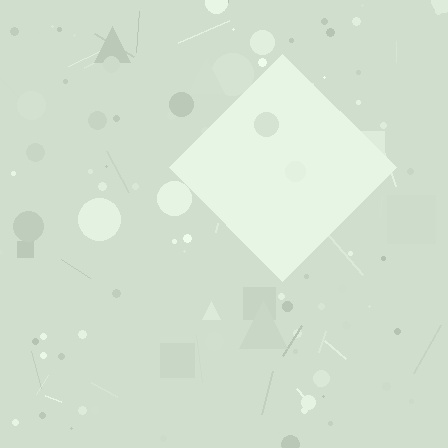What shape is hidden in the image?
A diamond is hidden in the image.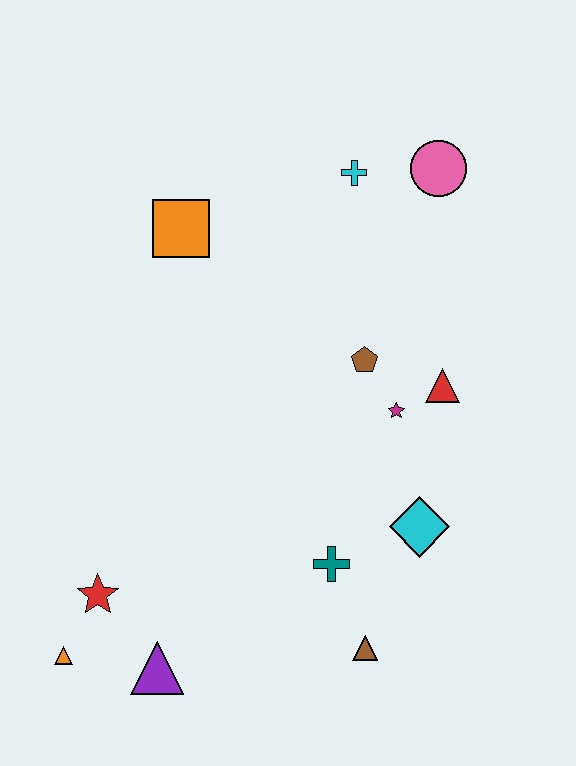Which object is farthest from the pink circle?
The orange triangle is farthest from the pink circle.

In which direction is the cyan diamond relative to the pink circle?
The cyan diamond is below the pink circle.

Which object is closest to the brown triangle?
The teal cross is closest to the brown triangle.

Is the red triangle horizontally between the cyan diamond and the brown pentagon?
No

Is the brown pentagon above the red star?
Yes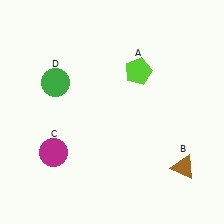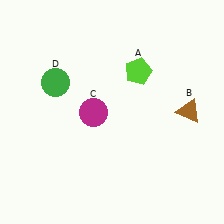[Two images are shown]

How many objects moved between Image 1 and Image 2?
2 objects moved between the two images.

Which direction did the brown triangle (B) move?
The brown triangle (B) moved up.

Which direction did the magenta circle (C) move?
The magenta circle (C) moved up.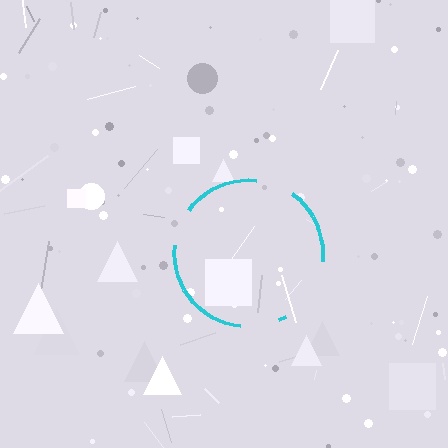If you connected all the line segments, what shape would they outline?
They would outline a circle.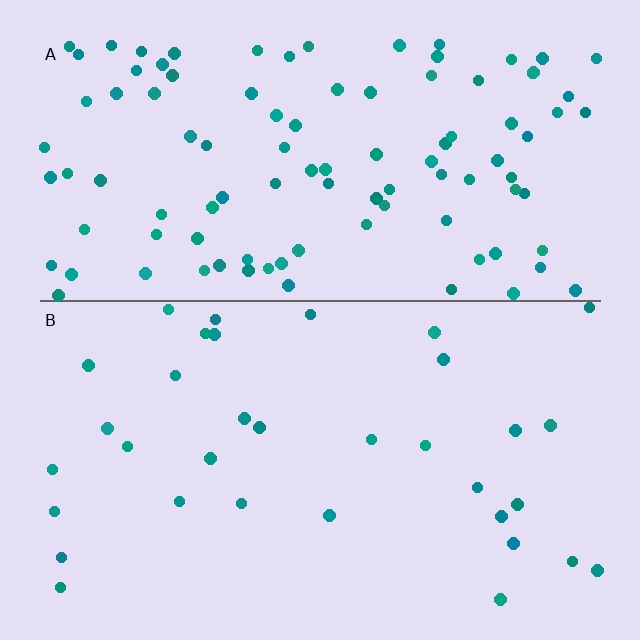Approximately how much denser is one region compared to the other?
Approximately 3.0× — region A over region B.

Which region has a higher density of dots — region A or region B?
A (the top).